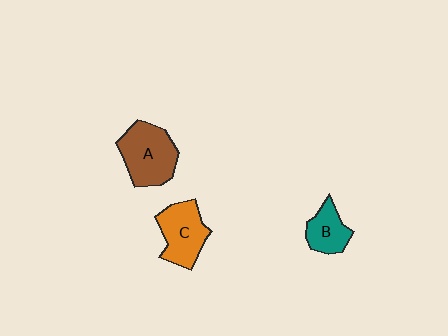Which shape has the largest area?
Shape A (brown).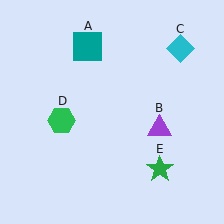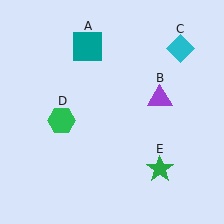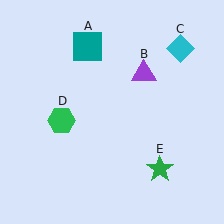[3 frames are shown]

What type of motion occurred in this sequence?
The purple triangle (object B) rotated counterclockwise around the center of the scene.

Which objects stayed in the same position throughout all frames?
Teal square (object A) and cyan diamond (object C) and green hexagon (object D) and green star (object E) remained stationary.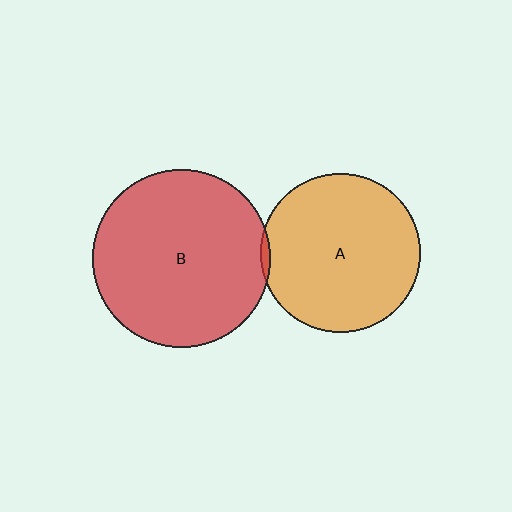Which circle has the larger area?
Circle B (red).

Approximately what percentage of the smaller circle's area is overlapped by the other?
Approximately 5%.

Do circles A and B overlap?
Yes.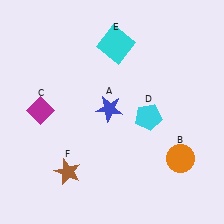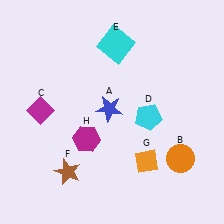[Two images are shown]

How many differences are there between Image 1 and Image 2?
There are 2 differences between the two images.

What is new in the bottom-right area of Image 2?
An orange diamond (G) was added in the bottom-right area of Image 2.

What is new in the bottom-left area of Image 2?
A magenta hexagon (H) was added in the bottom-left area of Image 2.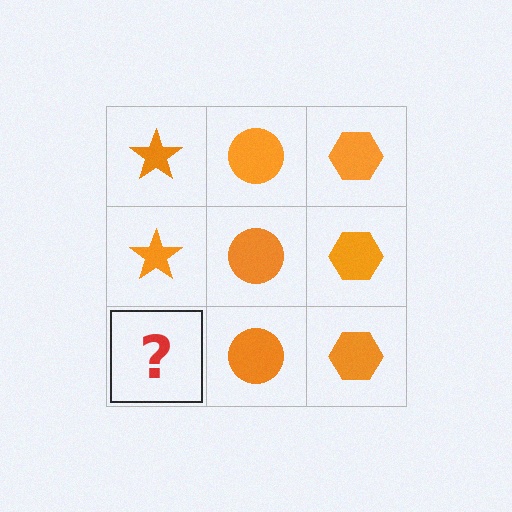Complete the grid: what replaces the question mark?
The question mark should be replaced with an orange star.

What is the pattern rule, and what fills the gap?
The rule is that each column has a consistent shape. The gap should be filled with an orange star.